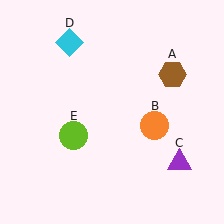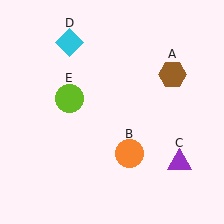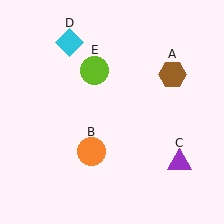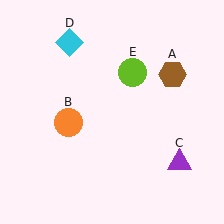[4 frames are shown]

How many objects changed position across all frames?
2 objects changed position: orange circle (object B), lime circle (object E).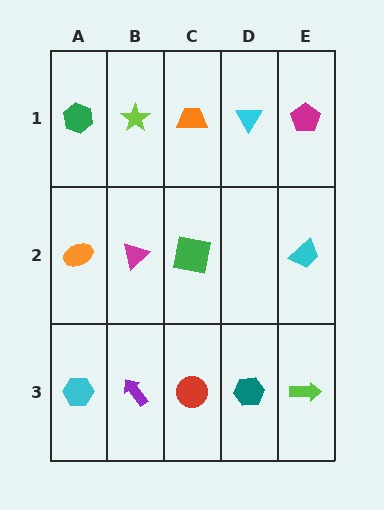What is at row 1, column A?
A green hexagon.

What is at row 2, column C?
A green square.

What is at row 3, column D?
A teal hexagon.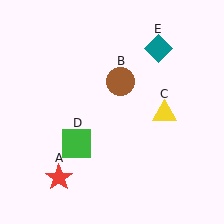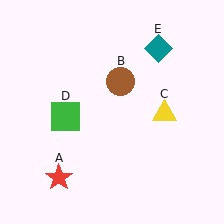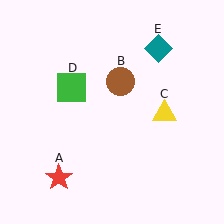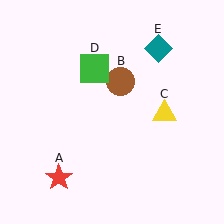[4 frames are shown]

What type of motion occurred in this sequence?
The green square (object D) rotated clockwise around the center of the scene.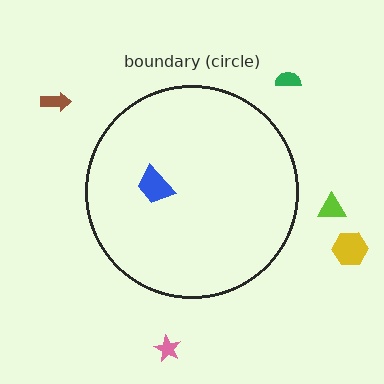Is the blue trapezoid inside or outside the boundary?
Inside.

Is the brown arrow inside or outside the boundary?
Outside.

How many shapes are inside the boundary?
1 inside, 5 outside.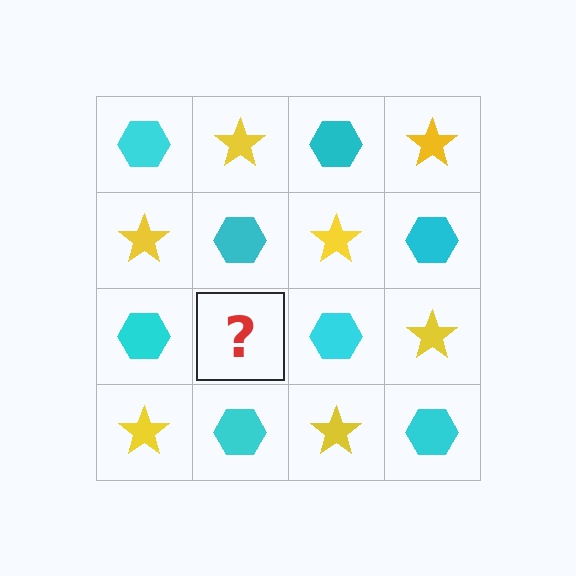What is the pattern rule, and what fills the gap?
The rule is that it alternates cyan hexagon and yellow star in a checkerboard pattern. The gap should be filled with a yellow star.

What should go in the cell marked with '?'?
The missing cell should contain a yellow star.